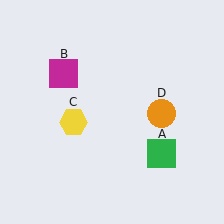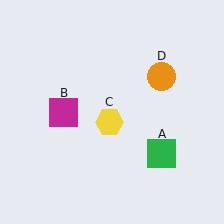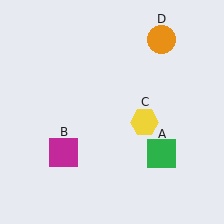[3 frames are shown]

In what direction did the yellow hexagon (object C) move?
The yellow hexagon (object C) moved right.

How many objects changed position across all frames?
3 objects changed position: magenta square (object B), yellow hexagon (object C), orange circle (object D).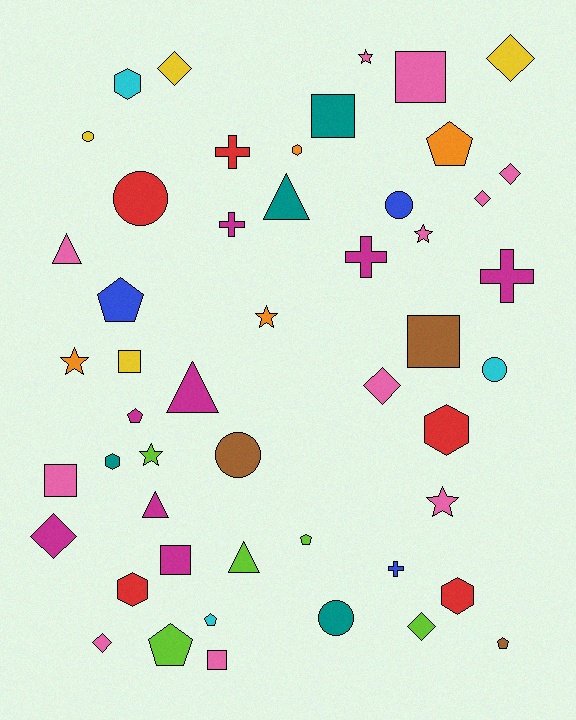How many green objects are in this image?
There are no green objects.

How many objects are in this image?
There are 50 objects.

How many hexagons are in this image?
There are 6 hexagons.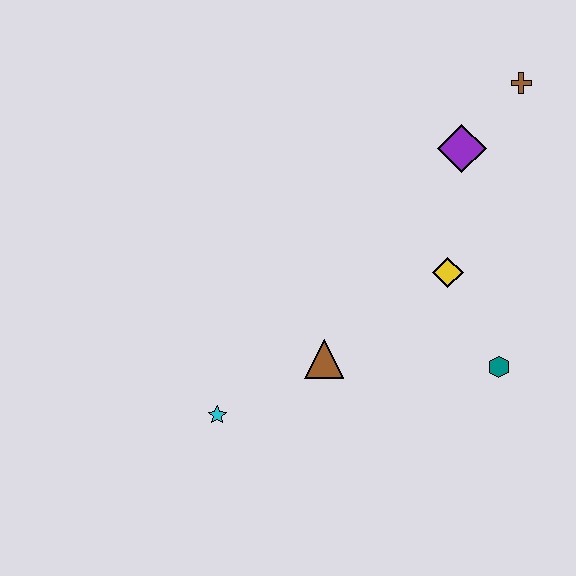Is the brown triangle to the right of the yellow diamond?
No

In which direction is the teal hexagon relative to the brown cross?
The teal hexagon is below the brown cross.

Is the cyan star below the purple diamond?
Yes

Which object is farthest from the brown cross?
The cyan star is farthest from the brown cross.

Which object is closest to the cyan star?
The brown triangle is closest to the cyan star.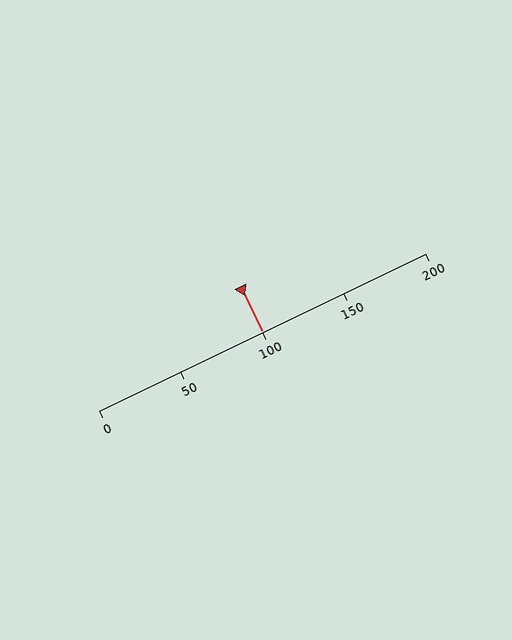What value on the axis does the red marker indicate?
The marker indicates approximately 100.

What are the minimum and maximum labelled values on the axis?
The axis runs from 0 to 200.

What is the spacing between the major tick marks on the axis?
The major ticks are spaced 50 apart.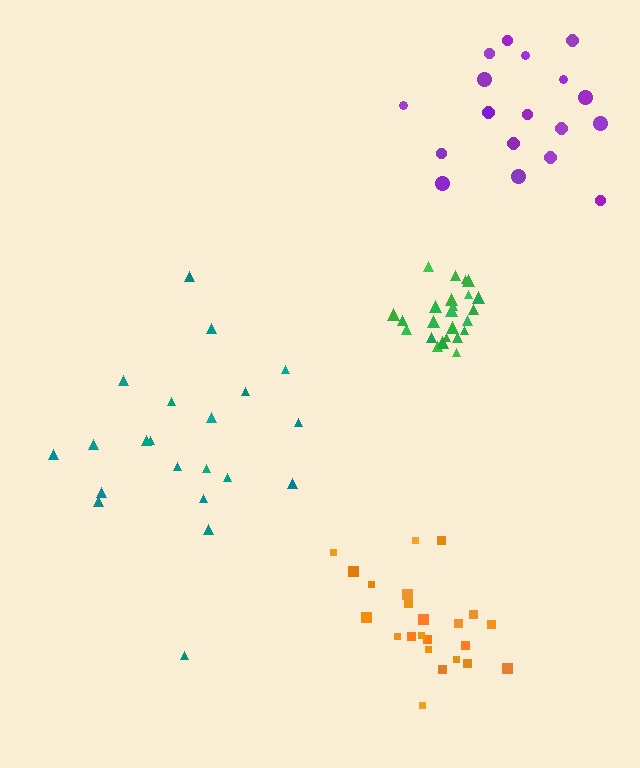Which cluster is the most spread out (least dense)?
Teal.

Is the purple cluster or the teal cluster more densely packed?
Purple.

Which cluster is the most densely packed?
Green.